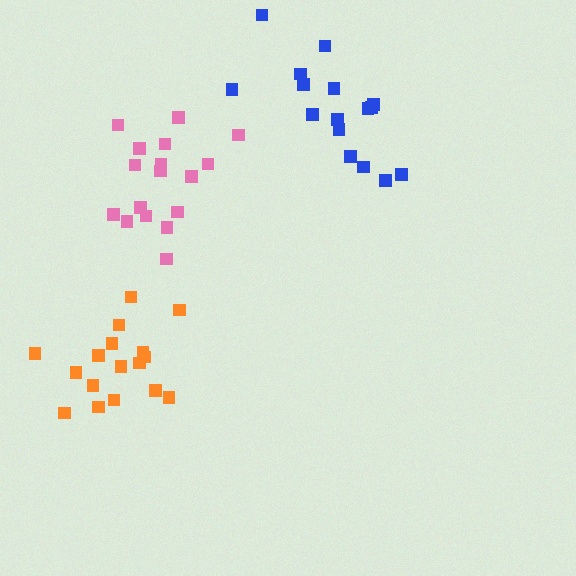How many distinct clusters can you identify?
There are 3 distinct clusters.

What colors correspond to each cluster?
The clusters are colored: orange, blue, pink.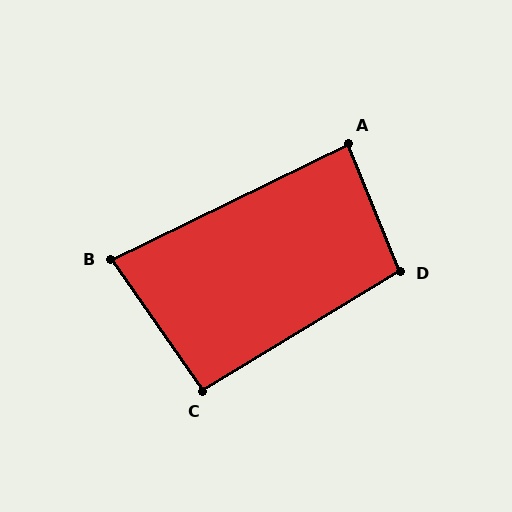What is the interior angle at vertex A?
Approximately 86 degrees (approximately right).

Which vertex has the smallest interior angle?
B, at approximately 81 degrees.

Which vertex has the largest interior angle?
D, at approximately 99 degrees.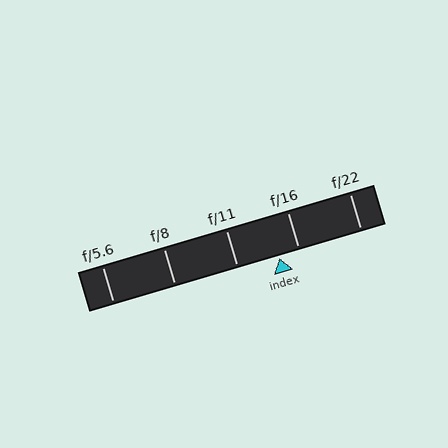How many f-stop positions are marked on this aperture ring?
There are 5 f-stop positions marked.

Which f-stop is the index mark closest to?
The index mark is closest to f/16.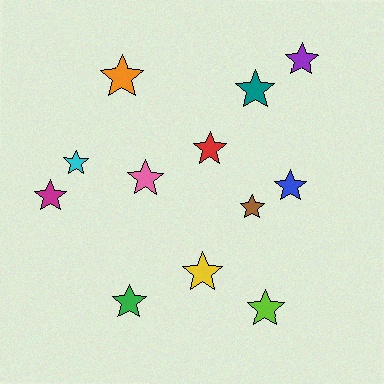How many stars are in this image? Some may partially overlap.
There are 12 stars.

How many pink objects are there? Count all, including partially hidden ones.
There is 1 pink object.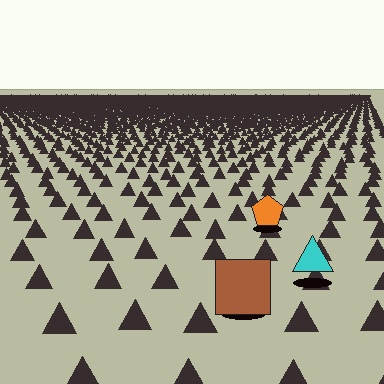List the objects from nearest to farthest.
From nearest to farthest: the brown square, the cyan triangle, the orange pentagon.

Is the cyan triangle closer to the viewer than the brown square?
No. The brown square is closer — you can tell from the texture gradient: the ground texture is coarser near it.